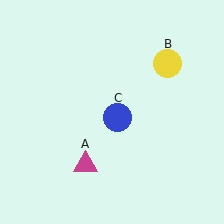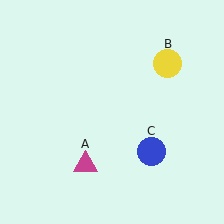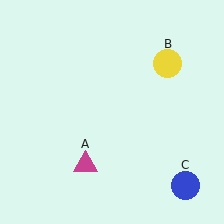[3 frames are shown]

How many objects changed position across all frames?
1 object changed position: blue circle (object C).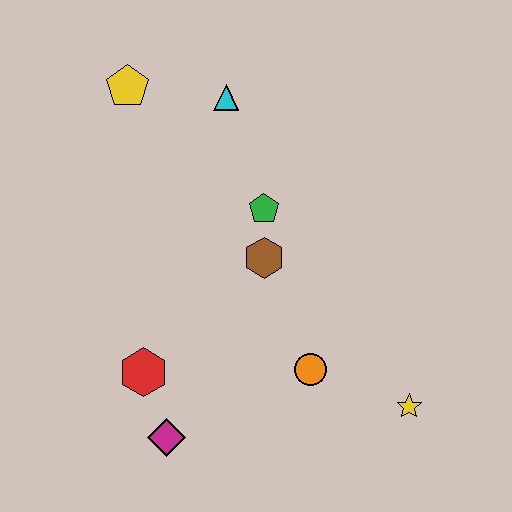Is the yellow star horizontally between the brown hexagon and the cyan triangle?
No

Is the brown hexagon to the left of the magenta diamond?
No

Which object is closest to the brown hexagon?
The green pentagon is closest to the brown hexagon.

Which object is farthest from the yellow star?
The yellow pentagon is farthest from the yellow star.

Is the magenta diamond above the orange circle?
No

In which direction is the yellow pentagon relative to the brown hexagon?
The yellow pentagon is above the brown hexagon.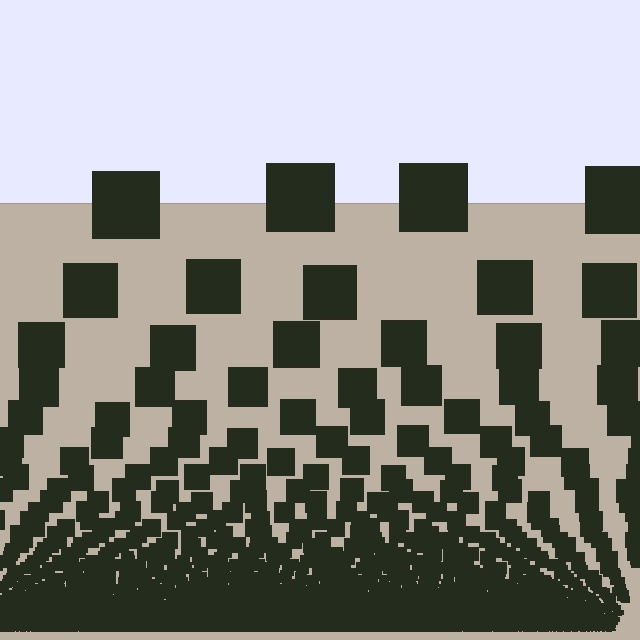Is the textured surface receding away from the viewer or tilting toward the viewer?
The surface appears to tilt toward the viewer. Texture elements get larger and sparser toward the top.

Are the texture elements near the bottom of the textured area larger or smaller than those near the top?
Smaller. The gradient is inverted — elements near the bottom are smaller and denser.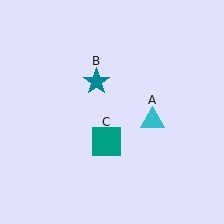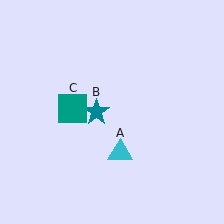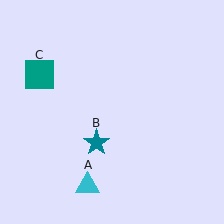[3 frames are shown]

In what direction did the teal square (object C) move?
The teal square (object C) moved up and to the left.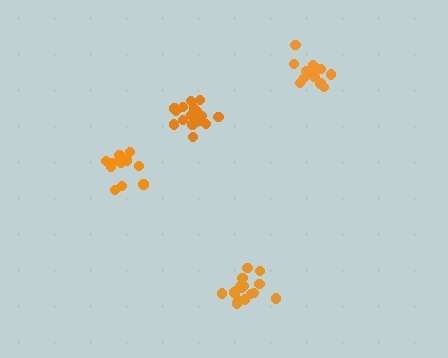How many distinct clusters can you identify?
There are 4 distinct clusters.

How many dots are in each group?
Group 1: 12 dots, Group 2: 12 dots, Group 3: 16 dots, Group 4: 18 dots (58 total).